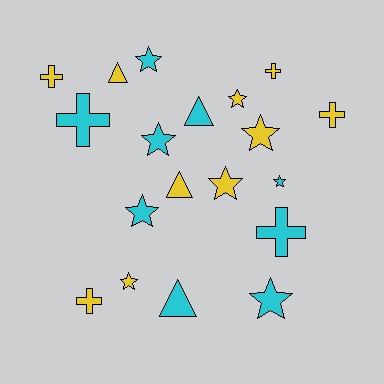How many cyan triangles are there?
There are 2 cyan triangles.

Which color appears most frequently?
Yellow, with 10 objects.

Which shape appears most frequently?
Star, with 9 objects.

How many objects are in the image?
There are 19 objects.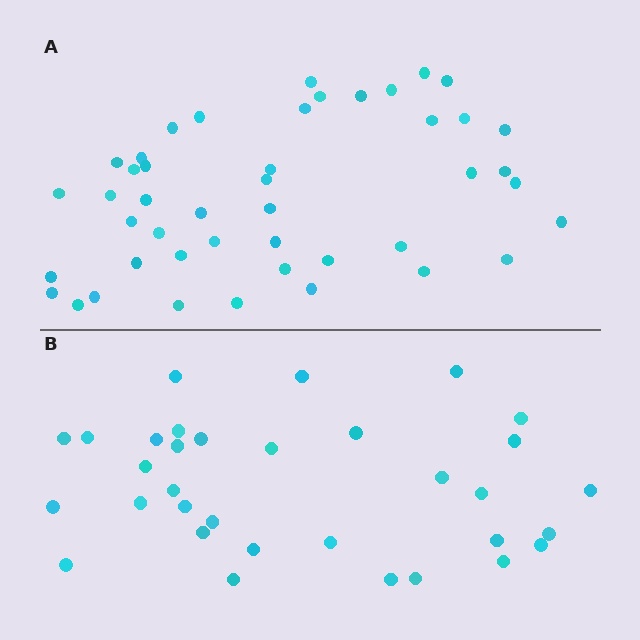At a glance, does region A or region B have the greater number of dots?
Region A (the top region) has more dots.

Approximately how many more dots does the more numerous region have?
Region A has roughly 12 or so more dots than region B.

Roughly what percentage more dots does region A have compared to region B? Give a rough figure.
About 35% more.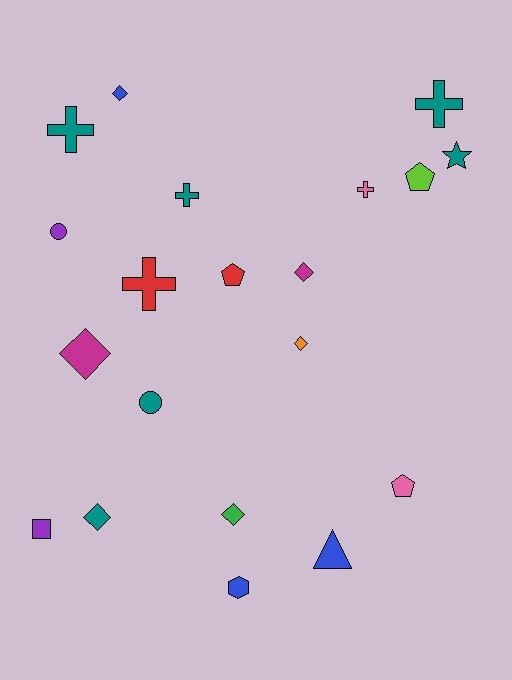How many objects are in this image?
There are 20 objects.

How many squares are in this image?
There is 1 square.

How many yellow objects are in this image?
There are no yellow objects.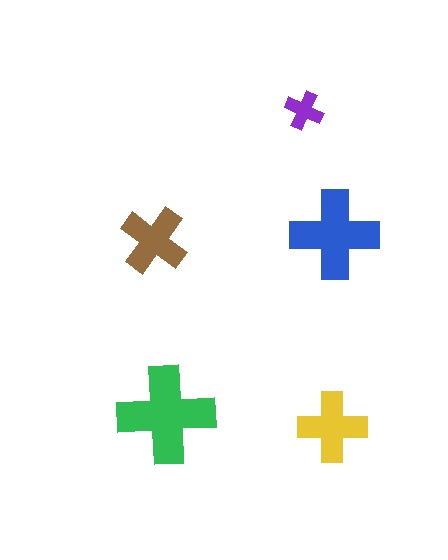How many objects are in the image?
There are 5 objects in the image.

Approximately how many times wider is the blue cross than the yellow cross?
About 1.5 times wider.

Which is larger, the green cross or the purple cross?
The green one.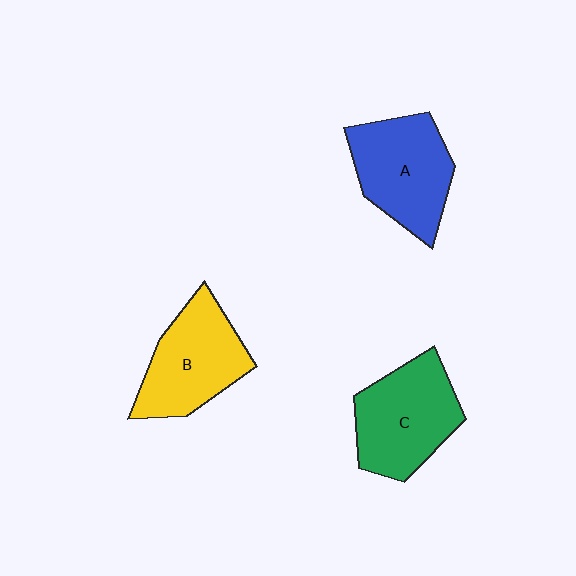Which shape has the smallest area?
Shape B (yellow).